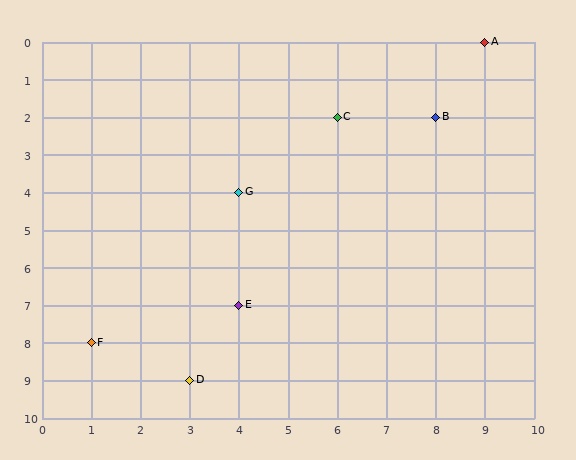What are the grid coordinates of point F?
Point F is at grid coordinates (1, 8).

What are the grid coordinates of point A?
Point A is at grid coordinates (9, 0).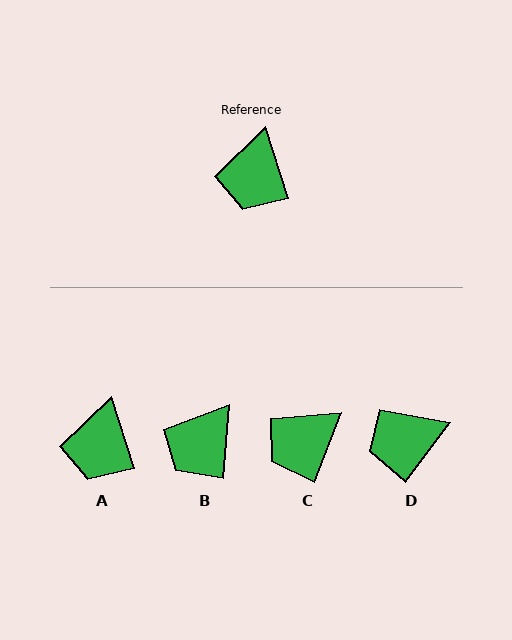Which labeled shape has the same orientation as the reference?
A.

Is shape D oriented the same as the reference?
No, it is off by about 55 degrees.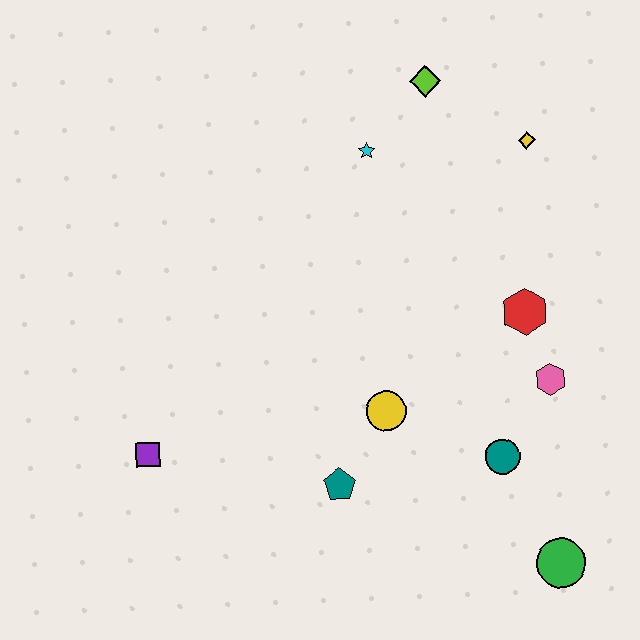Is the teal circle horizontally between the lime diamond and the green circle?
Yes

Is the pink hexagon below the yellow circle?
No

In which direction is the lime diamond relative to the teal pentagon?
The lime diamond is above the teal pentagon.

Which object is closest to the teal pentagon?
The yellow circle is closest to the teal pentagon.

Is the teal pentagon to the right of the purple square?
Yes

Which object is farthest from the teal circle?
The lime diamond is farthest from the teal circle.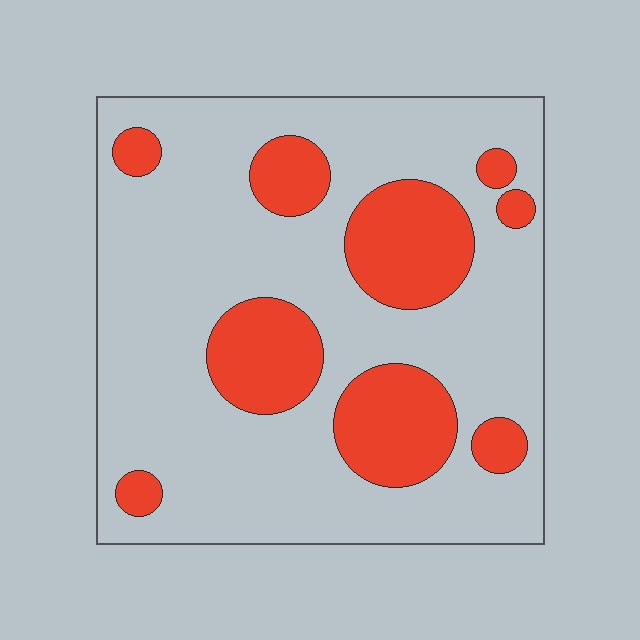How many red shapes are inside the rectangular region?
9.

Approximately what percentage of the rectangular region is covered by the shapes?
Approximately 25%.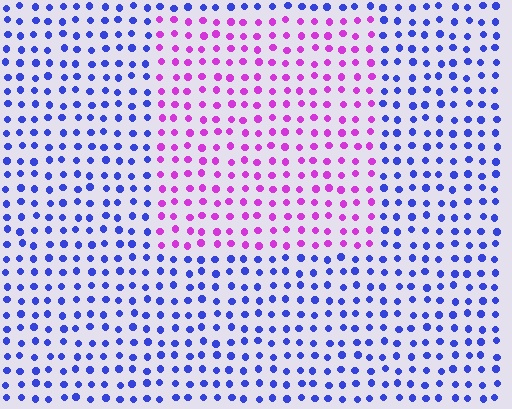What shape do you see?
I see a rectangle.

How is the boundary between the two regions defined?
The boundary is defined purely by a slight shift in hue (about 63 degrees). Spacing, size, and orientation are identical on both sides.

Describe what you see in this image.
The image is filled with small blue elements in a uniform arrangement. A rectangle-shaped region is visible where the elements are tinted to a slightly different hue, forming a subtle color boundary.